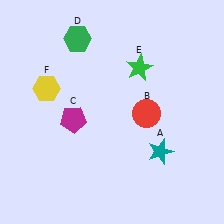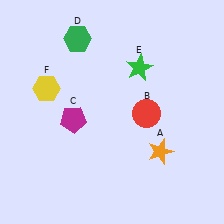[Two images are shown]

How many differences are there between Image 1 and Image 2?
There is 1 difference between the two images.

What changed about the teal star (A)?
In Image 1, A is teal. In Image 2, it changed to orange.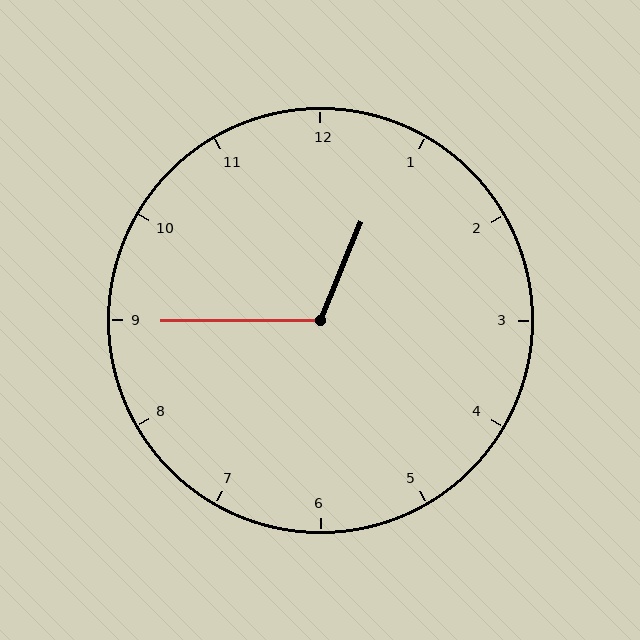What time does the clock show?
12:45.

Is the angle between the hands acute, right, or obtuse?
It is obtuse.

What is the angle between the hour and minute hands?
Approximately 112 degrees.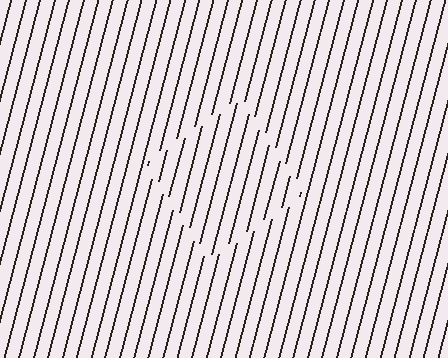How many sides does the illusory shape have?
4 sides — the line-ends trace a square.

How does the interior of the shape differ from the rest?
The interior of the shape contains the same grating, shifted by half a period — the contour is defined by the phase discontinuity where line-ends from the inner and outer gratings abut.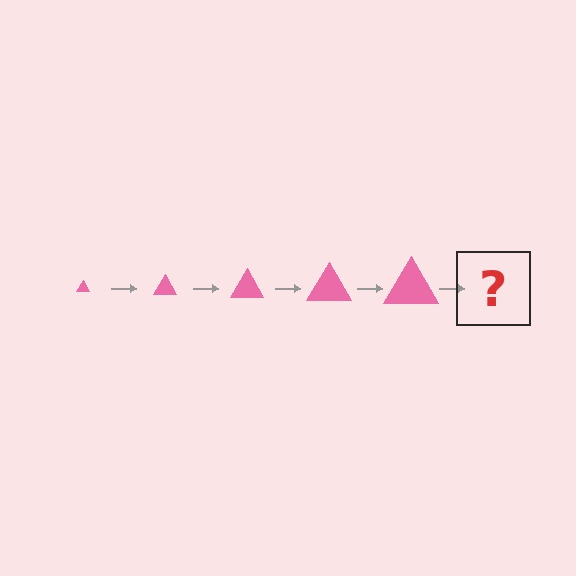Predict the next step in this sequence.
The next step is a pink triangle, larger than the previous one.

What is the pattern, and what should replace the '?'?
The pattern is that the triangle gets progressively larger each step. The '?' should be a pink triangle, larger than the previous one.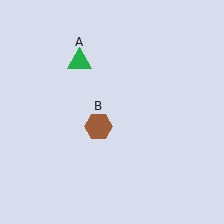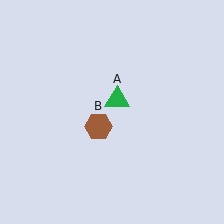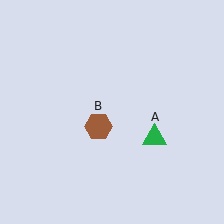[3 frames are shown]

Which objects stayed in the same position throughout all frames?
Brown hexagon (object B) remained stationary.